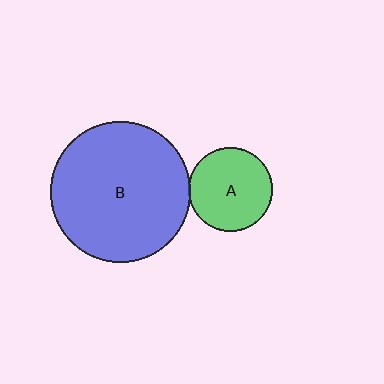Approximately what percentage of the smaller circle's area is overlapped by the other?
Approximately 5%.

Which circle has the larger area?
Circle B (blue).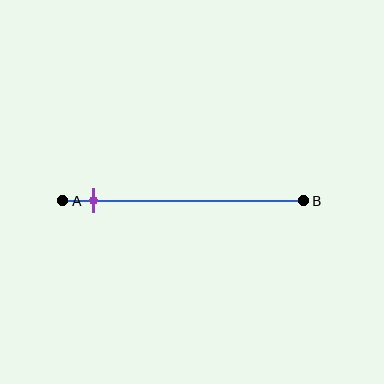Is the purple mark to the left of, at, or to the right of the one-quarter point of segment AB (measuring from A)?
The purple mark is to the left of the one-quarter point of segment AB.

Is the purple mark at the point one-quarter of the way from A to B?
No, the mark is at about 15% from A, not at the 25% one-quarter point.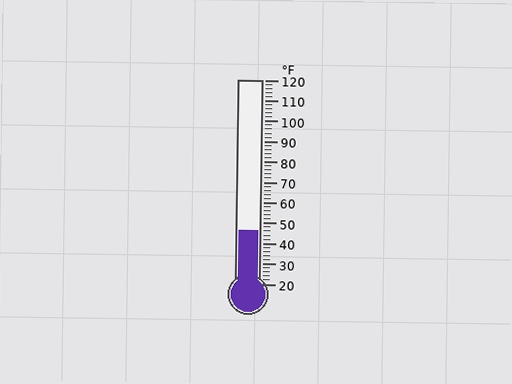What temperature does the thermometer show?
The thermometer shows approximately 46°F.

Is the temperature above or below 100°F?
The temperature is below 100°F.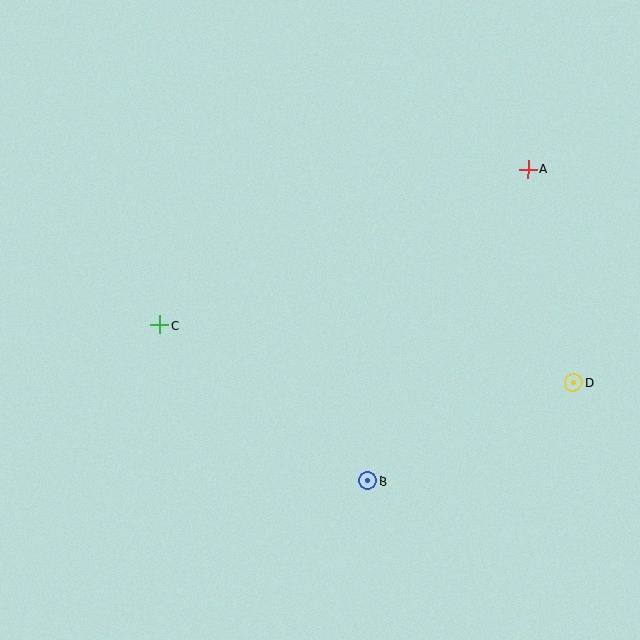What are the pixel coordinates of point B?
Point B is at (368, 481).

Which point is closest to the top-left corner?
Point C is closest to the top-left corner.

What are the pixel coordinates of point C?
Point C is at (160, 325).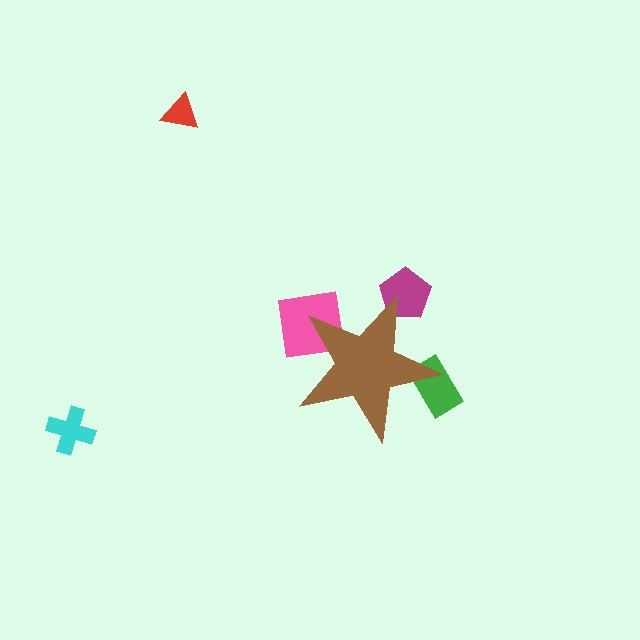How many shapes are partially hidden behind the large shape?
3 shapes are partially hidden.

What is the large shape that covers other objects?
A brown star.